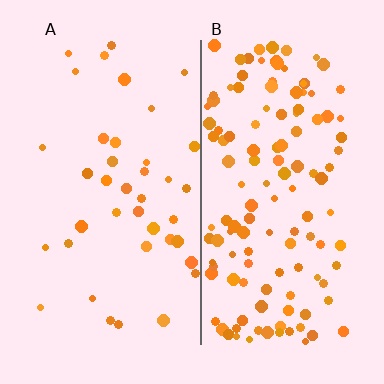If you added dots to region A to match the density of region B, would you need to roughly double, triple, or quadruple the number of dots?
Approximately triple.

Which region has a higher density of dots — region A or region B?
B (the right).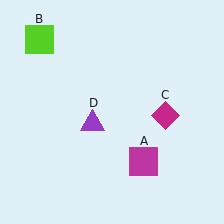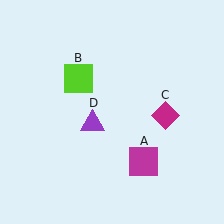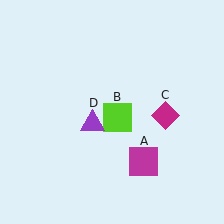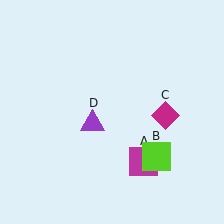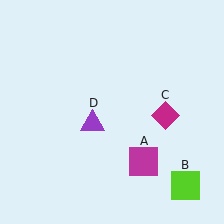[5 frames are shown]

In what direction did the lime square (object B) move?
The lime square (object B) moved down and to the right.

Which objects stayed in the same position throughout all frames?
Magenta square (object A) and magenta diamond (object C) and purple triangle (object D) remained stationary.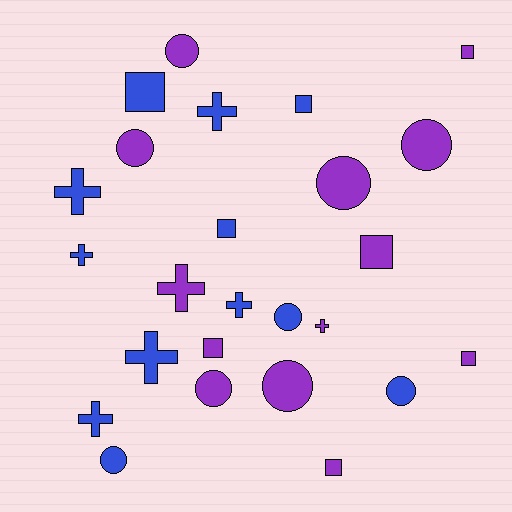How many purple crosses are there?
There are 2 purple crosses.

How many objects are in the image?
There are 25 objects.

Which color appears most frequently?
Purple, with 13 objects.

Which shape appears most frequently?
Circle, with 9 objects.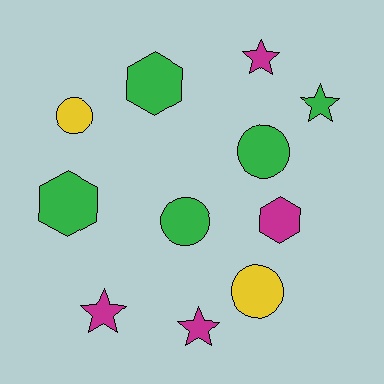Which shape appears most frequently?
Circle, with 4 objects.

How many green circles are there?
There are 2 green circles.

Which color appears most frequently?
Green, with 5 objects.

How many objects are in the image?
There are 11 objects.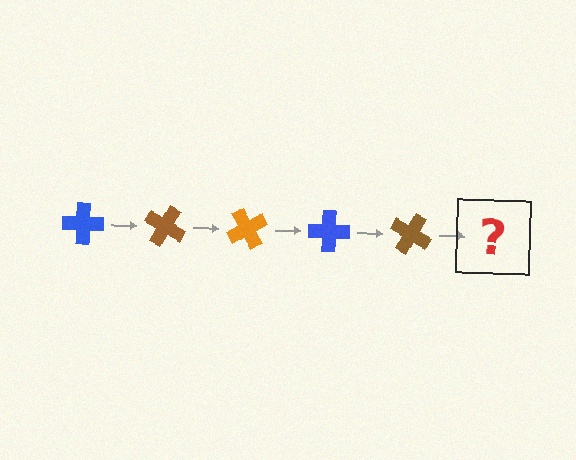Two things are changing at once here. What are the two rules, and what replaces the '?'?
The two rules are that it rotates 30 degrees each step and the color cycles through blue, brown, and orange. The '?' should be an orange cross, rotated 150 degrees from the start.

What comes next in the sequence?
The next element should be an orange cross, rotated 150 degrees from the start.